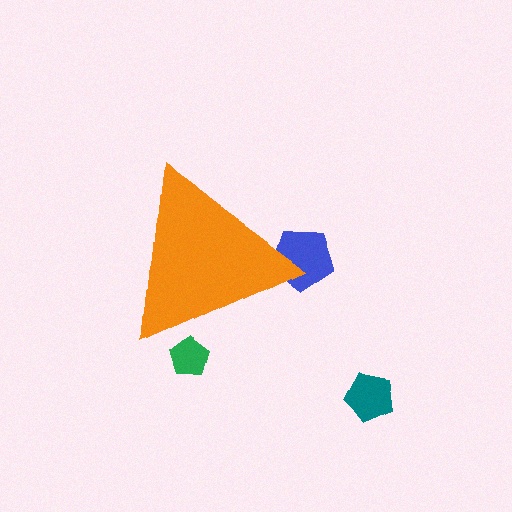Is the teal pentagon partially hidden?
No, the teal pentagon is fully visible.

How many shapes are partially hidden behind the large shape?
2 shapes are partially hidden.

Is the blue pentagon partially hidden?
Yes, the blue pentagon is partially hidden behind the orange triangle.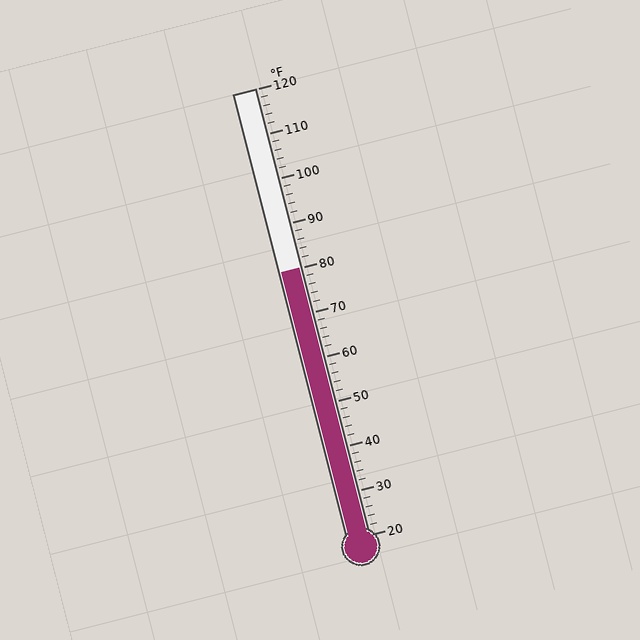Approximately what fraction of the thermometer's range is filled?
The thermometer is filled to approximately 60% of its range.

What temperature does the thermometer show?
The thermometer shows approximately 80°F.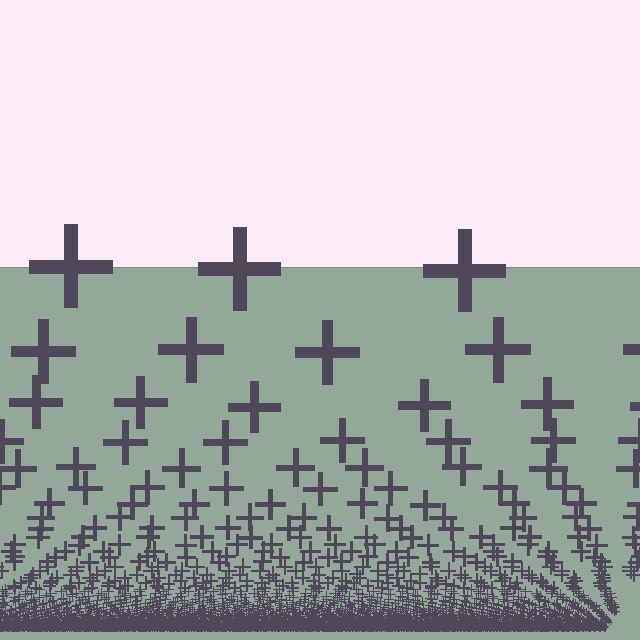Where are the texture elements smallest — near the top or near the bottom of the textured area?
Near the bottom.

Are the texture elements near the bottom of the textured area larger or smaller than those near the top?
Smaller. The gradient is inverted — elements near the bottom are smaller and denser.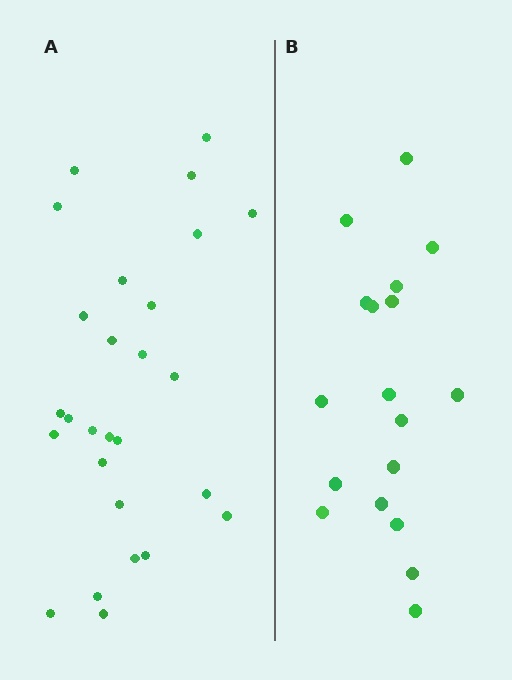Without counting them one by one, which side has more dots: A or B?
Region A (the left region) has more dots.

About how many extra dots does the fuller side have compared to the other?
Region A has roughly 8 or so more dots than region B.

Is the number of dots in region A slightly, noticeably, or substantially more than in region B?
Region A has substantially more. The ratio is roughly 1.5 to 1.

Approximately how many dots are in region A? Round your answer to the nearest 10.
About 30 dots. (The exact count is 27, which rounds to 30.)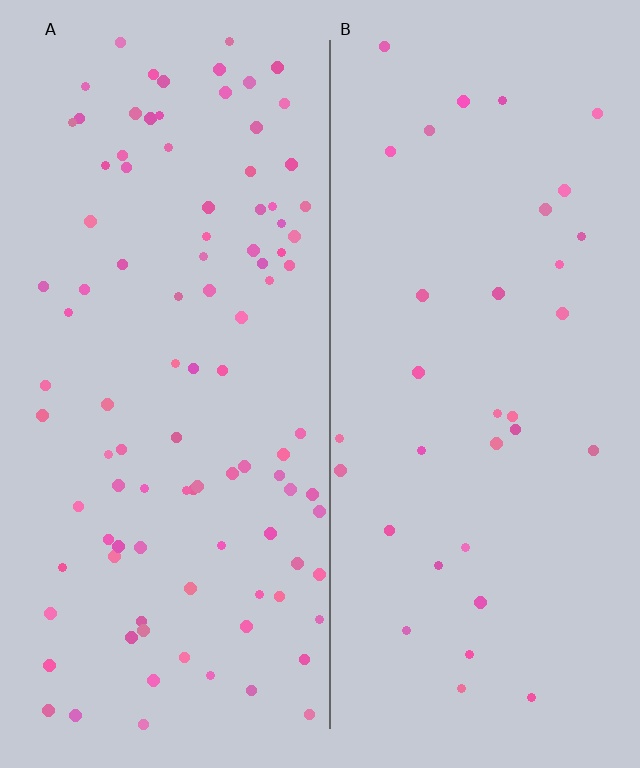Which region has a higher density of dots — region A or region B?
A (the left).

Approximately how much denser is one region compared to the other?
Approximately 2.9× — region A over region B.